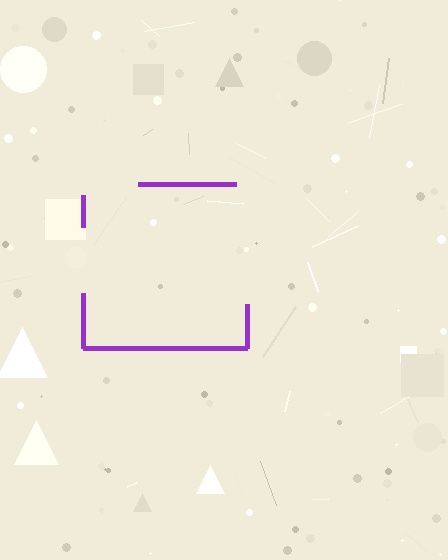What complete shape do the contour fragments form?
The contour fragments form a square.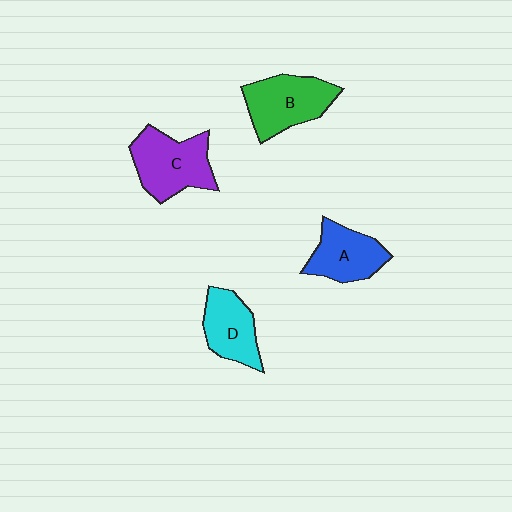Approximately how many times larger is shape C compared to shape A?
Approximately 1.3 times.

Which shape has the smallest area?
Shape D (cyan).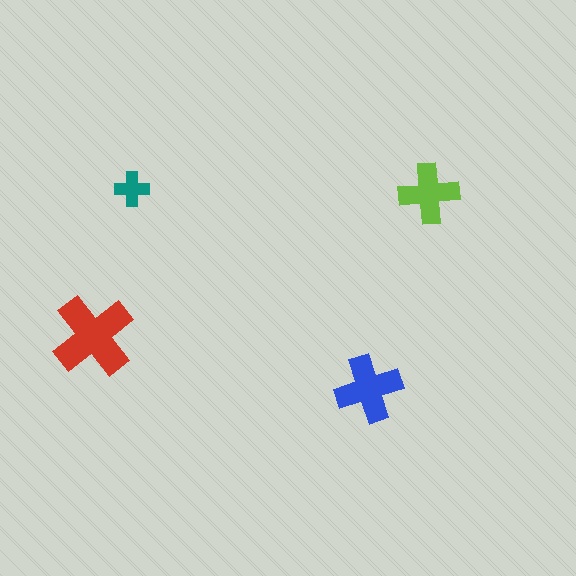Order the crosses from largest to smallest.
the red one, the blue one, the lime one, the teal one.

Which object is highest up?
The teal cross is topmost.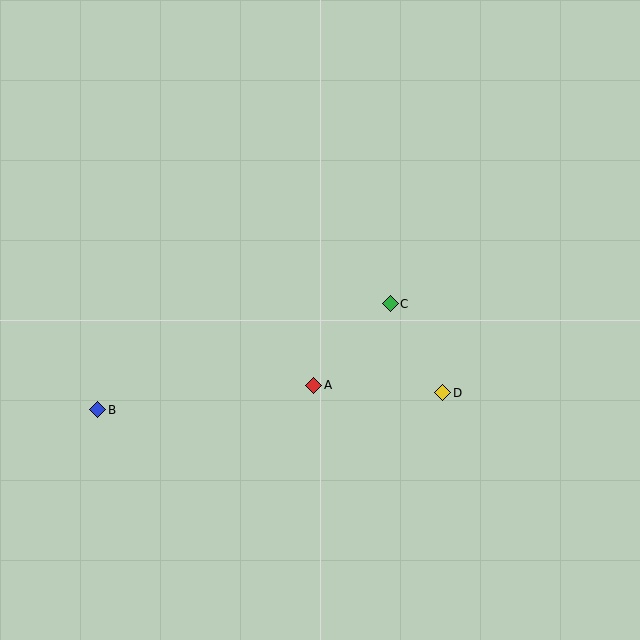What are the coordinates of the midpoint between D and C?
The midpoint between D and C is at (417, 348).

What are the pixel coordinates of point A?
Point A is at (314, 385).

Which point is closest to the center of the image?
Point A at (314, 385) is closest to the center.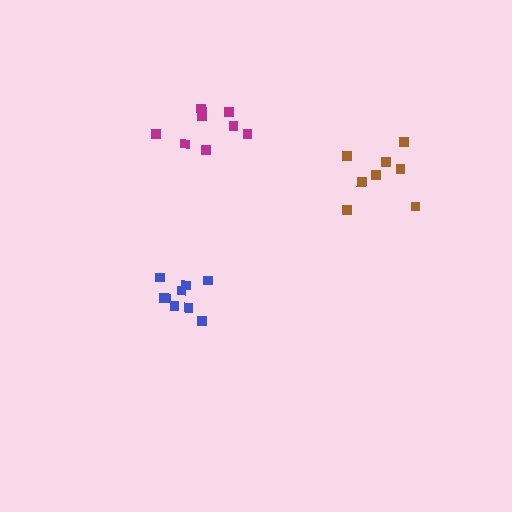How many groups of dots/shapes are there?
There are 3 groups.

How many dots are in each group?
Group 1: 9 dots, Group 2: 8 dots, Group 3: 9 dots (26 total).